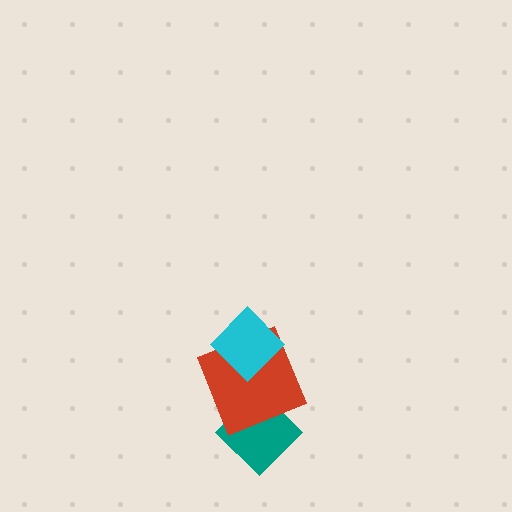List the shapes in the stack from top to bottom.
From top to bottom: the cyan diamond, the red square, the teal diamond.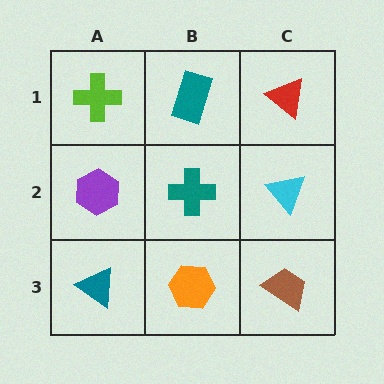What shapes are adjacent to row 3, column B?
A teal cross (row 2, column B), a teal triangle (row 3, column A), a brown trapezoid (row 3, column C).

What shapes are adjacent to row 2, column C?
A red triangle (row 1, column C), a brown trapezoid (row 3, column C), a teal cross (row 2, column B).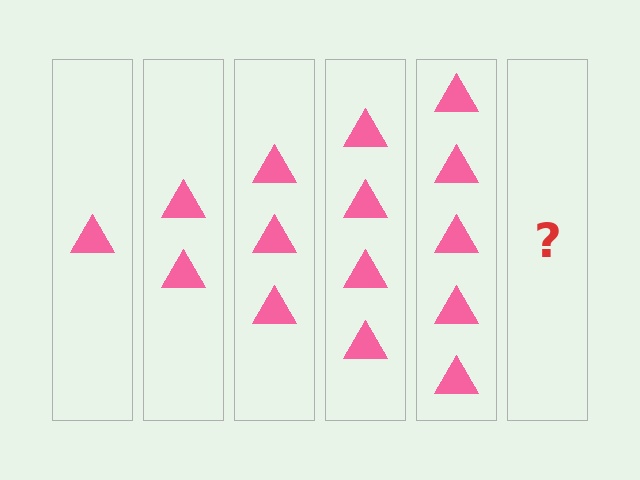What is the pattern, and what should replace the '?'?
The pattern is that each step adds one more triangle. The '?' should be 6 triangles.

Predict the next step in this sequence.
The next step is 6 triangles.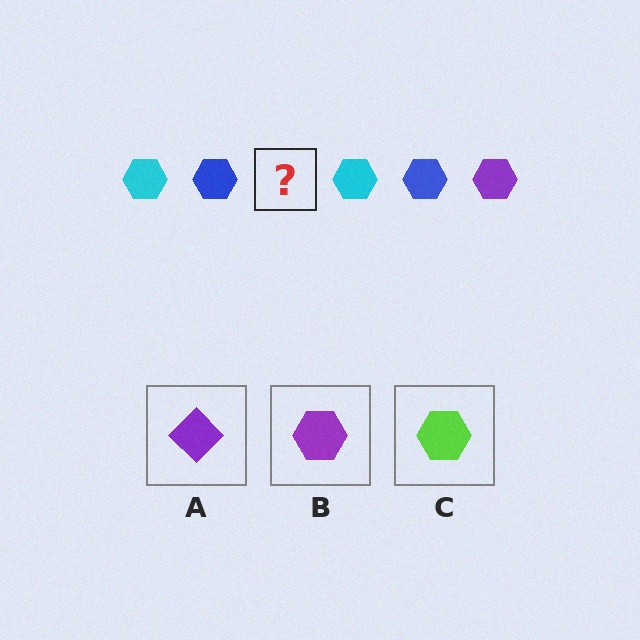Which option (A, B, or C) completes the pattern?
B.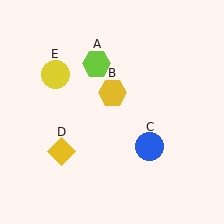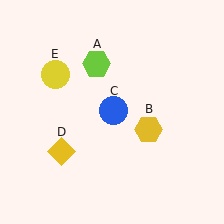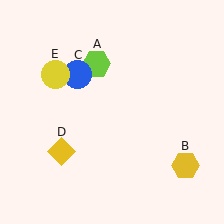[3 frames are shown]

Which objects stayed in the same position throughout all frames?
Lime hexagon (object A) and yellow diamond (object D) and yellow circle (object E) remained stationary.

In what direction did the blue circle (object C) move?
The blue circle (object C) moved up and to the left.